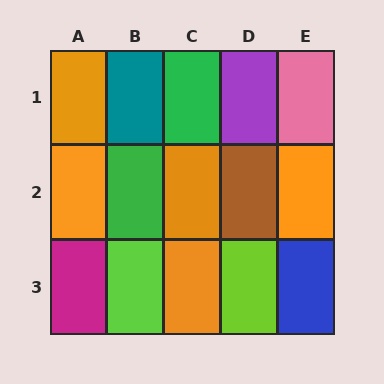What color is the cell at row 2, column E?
Orange.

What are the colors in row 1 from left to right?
Orange, teal, green, purple, pink.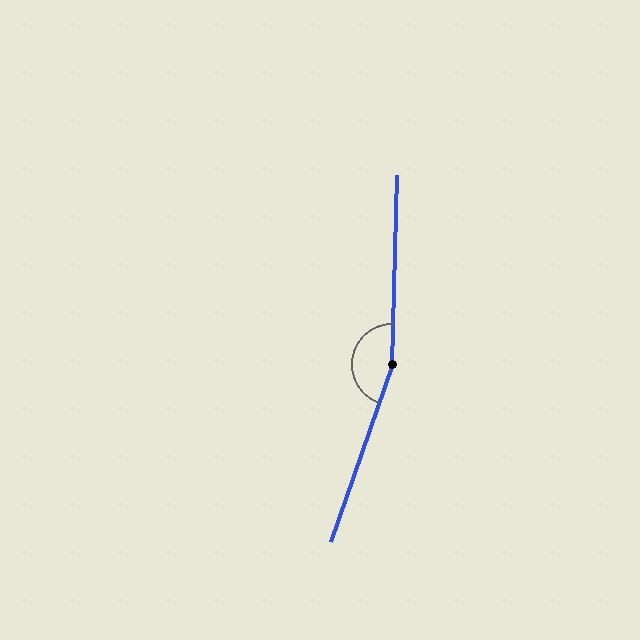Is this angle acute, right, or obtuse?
It is obtuse.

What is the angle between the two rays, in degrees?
Approximately 162 degrees.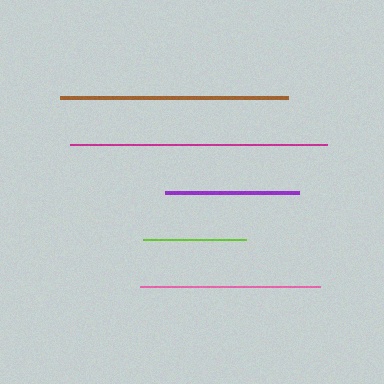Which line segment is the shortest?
The lime line is the shortest at approximately 103 pixels.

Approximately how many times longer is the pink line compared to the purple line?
The pink line is approximately 1.3 times the length of the purple line.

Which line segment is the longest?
The magenta line is the longest at approximately 257 pixels.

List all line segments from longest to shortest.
From longest to shortest: magenta, brown, pink, purple, lime.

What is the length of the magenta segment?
The magenta segment is approximately 257 pixels long.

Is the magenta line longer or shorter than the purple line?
The magenta line is longer than the purple line.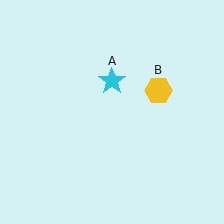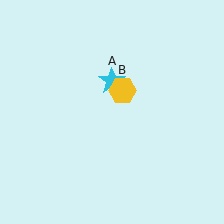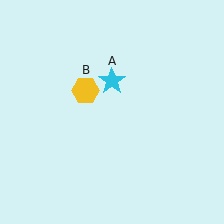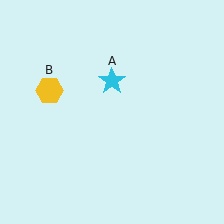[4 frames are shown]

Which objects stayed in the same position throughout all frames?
Cyan star (object A) remained stationary.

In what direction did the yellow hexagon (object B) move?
The yellow hexagon (object B) moved left.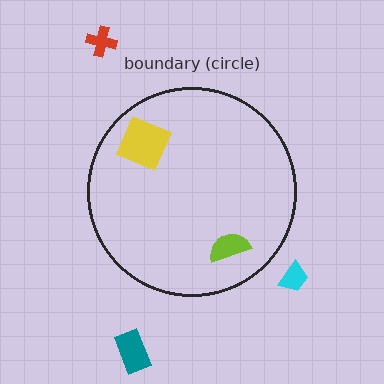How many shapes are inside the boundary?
2 inside, 3 outside.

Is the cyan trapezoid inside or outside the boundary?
Outside.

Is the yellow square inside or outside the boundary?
Inside.